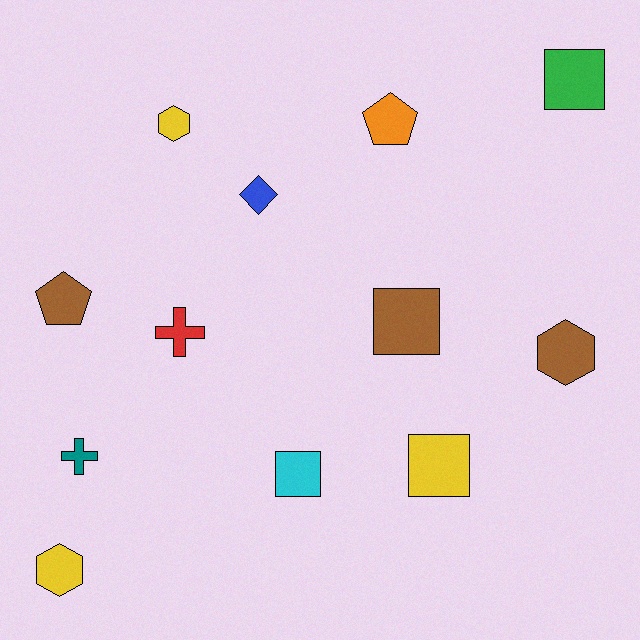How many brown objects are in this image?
There are 3 brown objects.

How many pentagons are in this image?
There are 2 pentagons.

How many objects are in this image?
There are 12 objects.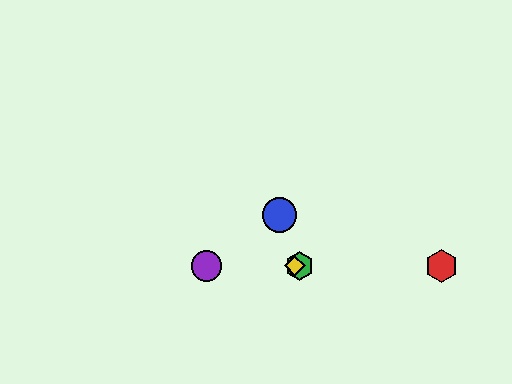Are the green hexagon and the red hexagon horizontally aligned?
Yes, both are at y≈266.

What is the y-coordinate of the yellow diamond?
The yellow diamond is at y≈266.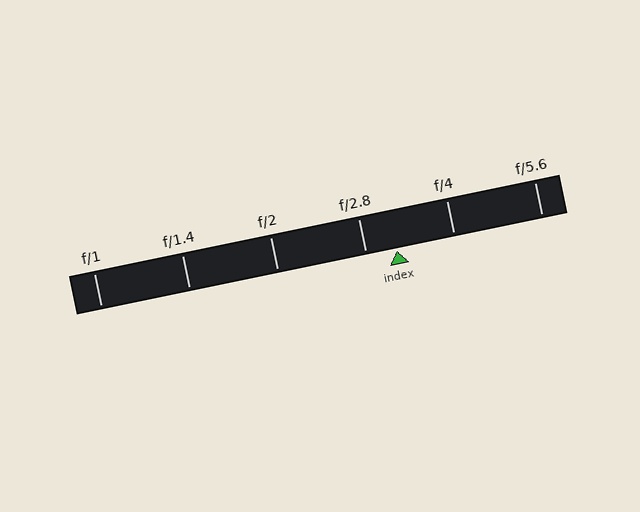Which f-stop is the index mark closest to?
The index mark is closest to f/2.8.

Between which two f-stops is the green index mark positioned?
The index mark is between f/2.8 and f/4.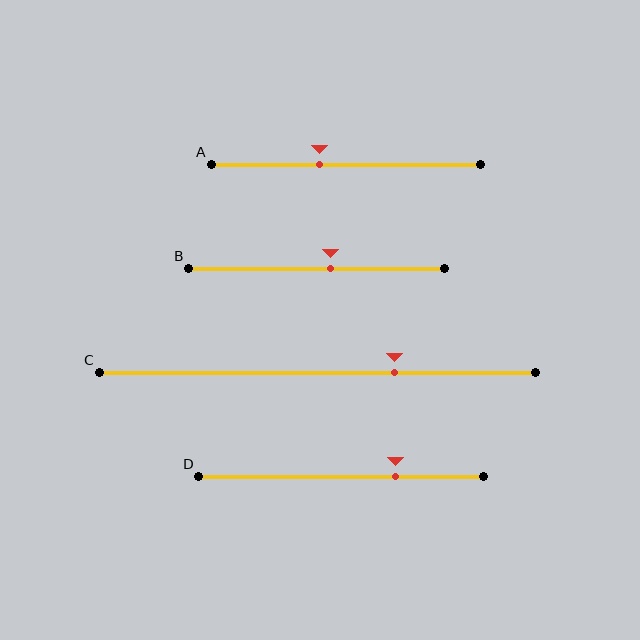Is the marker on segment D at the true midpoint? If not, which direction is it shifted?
No, the marker on segment D is shifted to the right by about 19% of the segment length.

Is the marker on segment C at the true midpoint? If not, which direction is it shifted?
No, the marker on segment C is shifted to the right by about 18% of the segment length.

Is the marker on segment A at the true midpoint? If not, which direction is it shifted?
No, the marker on segment A is shifted to the left by about 10% of the segment length.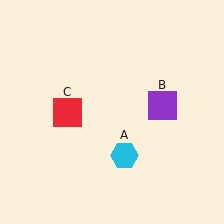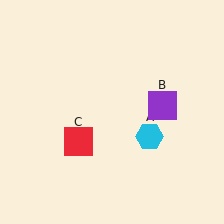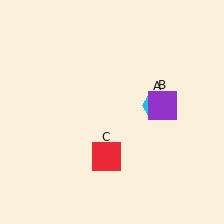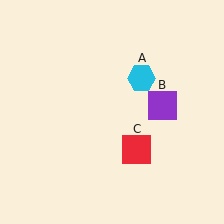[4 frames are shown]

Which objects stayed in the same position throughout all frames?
Purple square (object B) remained stationary.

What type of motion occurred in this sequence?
The cyan hexagon (object A), red square (object C) rotated counterclockwise around the center of the scene.